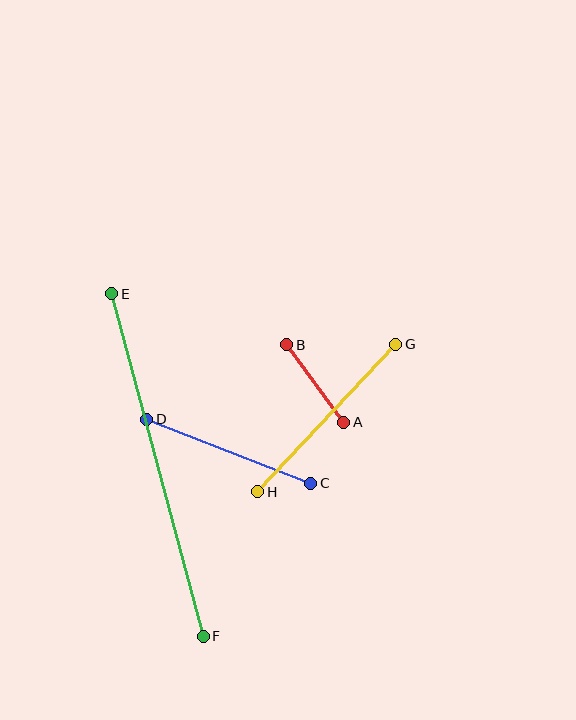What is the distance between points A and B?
The distance is approximately 96 pixels.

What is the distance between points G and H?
The distance is approximately 202 pixels.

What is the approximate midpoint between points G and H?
The midpoint is at approximately (327, 418) pixels.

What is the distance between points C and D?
The distance is approximately 176 pixels.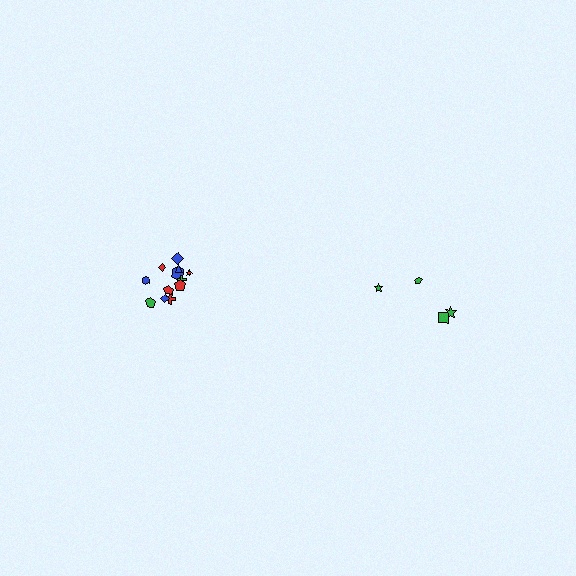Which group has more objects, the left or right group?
The left group.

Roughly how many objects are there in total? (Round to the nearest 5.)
Roughly 15 objects in total.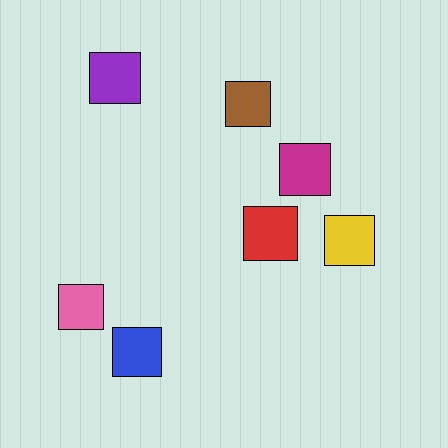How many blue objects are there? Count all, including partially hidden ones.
There is 1 blue object.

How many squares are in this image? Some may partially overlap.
There are 7 squares.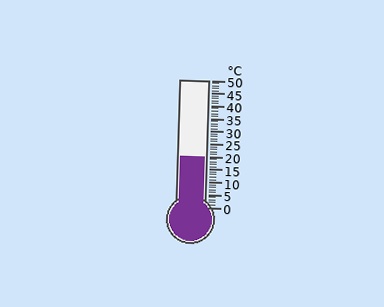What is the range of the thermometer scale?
The thermometer scale ranges from 0°C to 50°C.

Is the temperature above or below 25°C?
The temperature is below 25°C.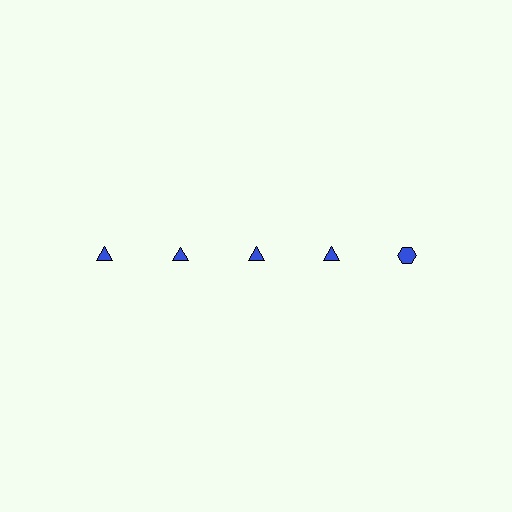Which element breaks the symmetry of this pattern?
The blue hexagon in the top row, rightmost column breaks the symmetry. All other shapes are blue triangles.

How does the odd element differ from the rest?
It has a different shape: hexagon instead of triangle.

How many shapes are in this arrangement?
There are 5 shapes arranged in a grid pattern.